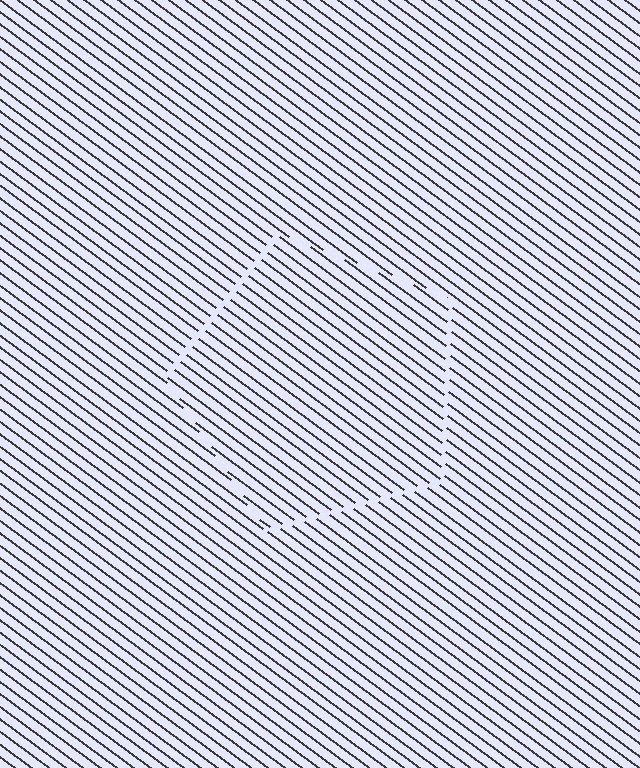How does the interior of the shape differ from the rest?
The interior of the shape contains the same grating, shifted by half a period — the contour is defined by the phase discontinuity where line-ends from the inner and outer gratings abut.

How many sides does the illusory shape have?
5 sides — the line-ends trace a pentagon.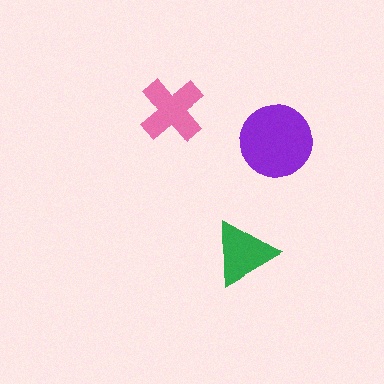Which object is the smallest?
The green triangle.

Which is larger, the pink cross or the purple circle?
The purple circle.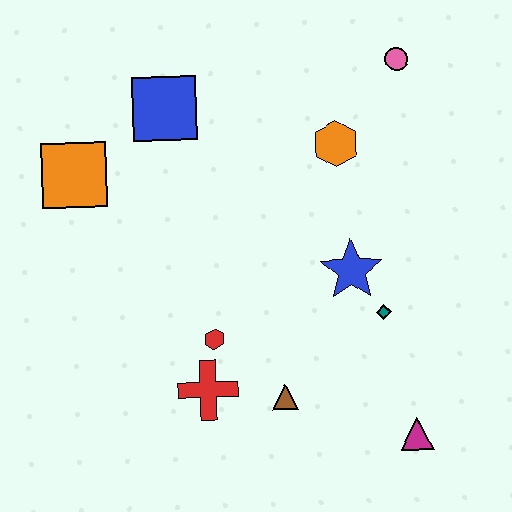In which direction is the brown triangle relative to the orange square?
The brown triangle is below the orange square.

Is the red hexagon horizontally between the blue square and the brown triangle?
Yes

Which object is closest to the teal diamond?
The blue star is closest to the teal diamond.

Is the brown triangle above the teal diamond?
No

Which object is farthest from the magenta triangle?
The orange square is farthest from the magenta triangle.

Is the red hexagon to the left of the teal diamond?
Yes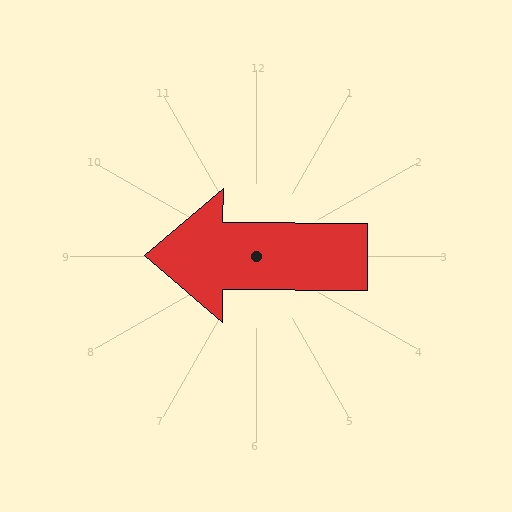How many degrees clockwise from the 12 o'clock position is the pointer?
Approximately 270 degrees.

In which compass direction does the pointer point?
West.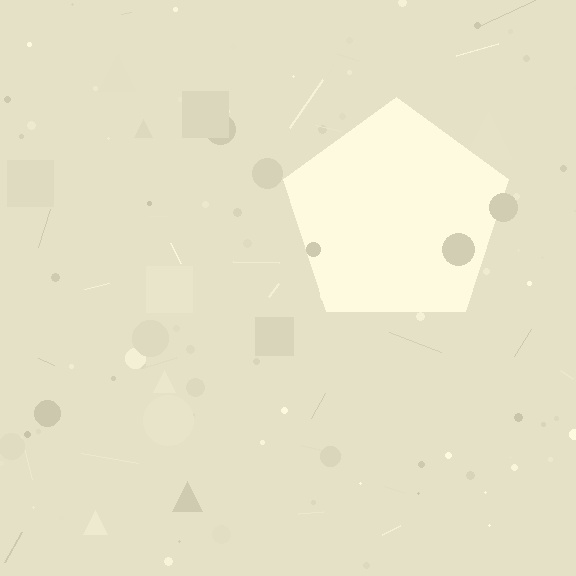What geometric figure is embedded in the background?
A pentagon is embedded in the background.